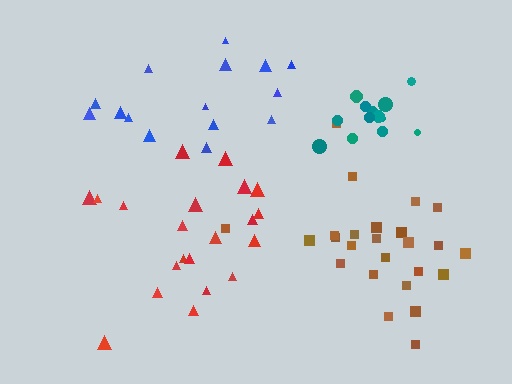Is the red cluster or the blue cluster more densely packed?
Red.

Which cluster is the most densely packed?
Teal.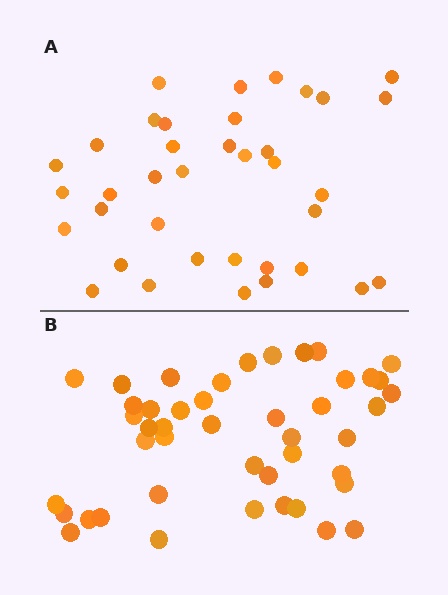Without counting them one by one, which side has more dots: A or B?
Region B (the bottom region) has more dots.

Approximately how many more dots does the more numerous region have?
Region B has roughly 8 or so more dots than region A.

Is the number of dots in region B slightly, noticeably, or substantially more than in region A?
Region B has only slightly more — the two regions are fairly close. The ratio is roughly 1.2 to 1.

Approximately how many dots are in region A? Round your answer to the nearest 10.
About 40 dots. (The exact count is 37, which rounds to 40.)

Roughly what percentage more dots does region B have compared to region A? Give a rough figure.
About 20% more.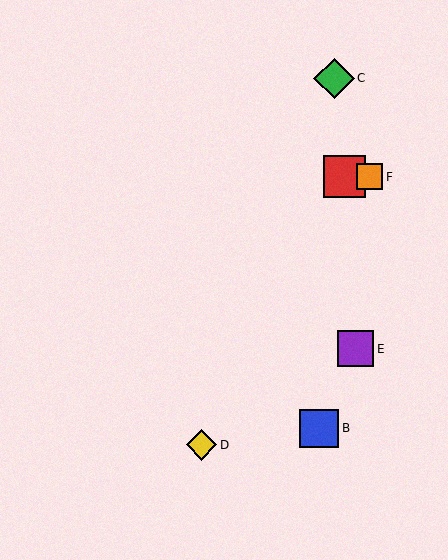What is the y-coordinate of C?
Object C is at y≈78.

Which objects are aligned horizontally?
Objects A, F are aligned horizontally.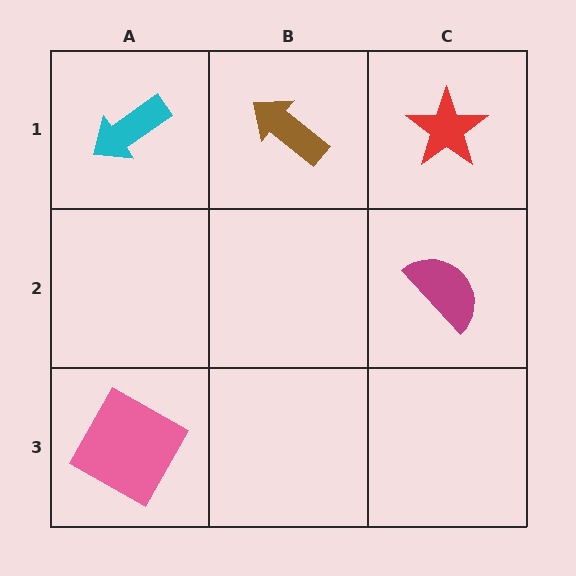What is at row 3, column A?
A pink square.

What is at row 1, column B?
A brown arrow.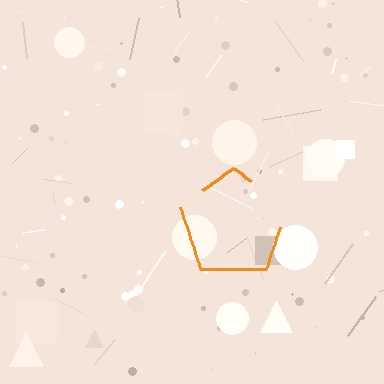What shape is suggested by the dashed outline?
The dashed outline suggests a pentagon.